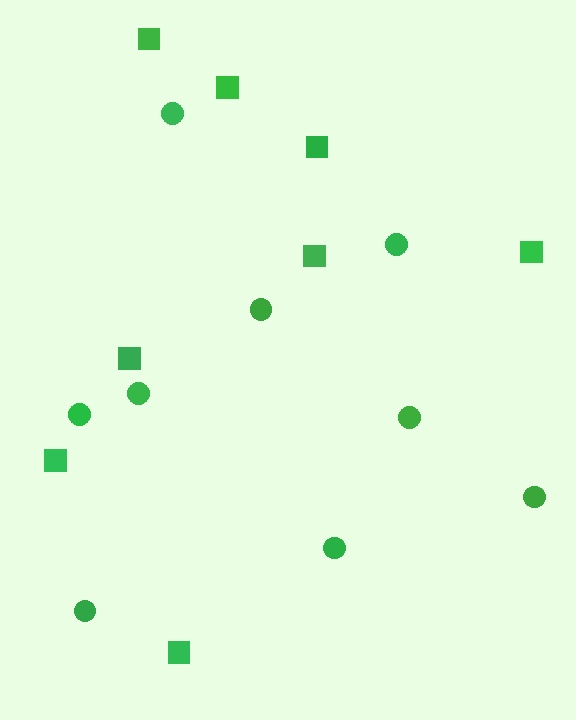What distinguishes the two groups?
There are 2 groups: one group of squares (8) and one group of circles (9).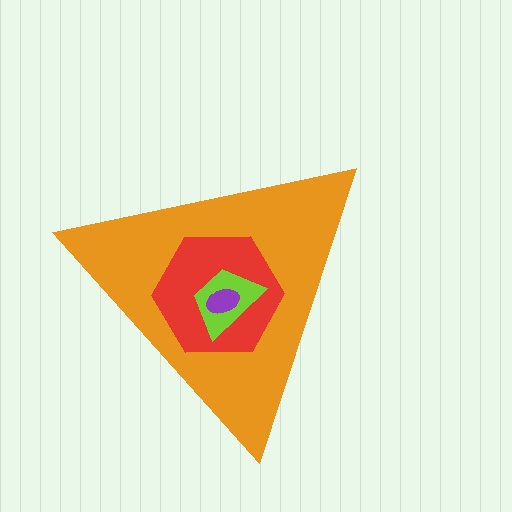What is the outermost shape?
The orange triangle.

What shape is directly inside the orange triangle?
The red hexagon.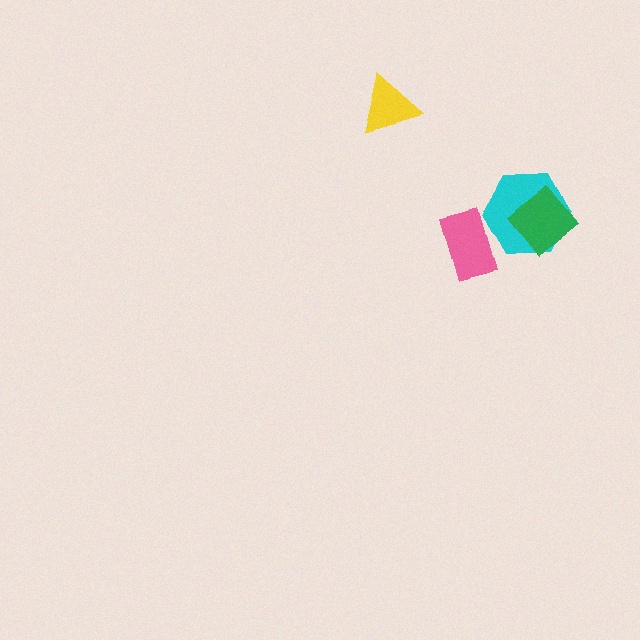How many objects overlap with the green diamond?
1 object overlaps with the green diamond.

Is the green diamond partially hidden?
No, no other shape covers it.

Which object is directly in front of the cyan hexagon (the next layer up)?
The pink rectangle is directly in front of the cyan hexagon.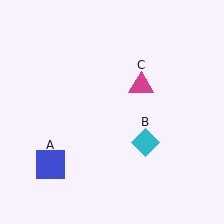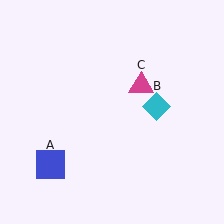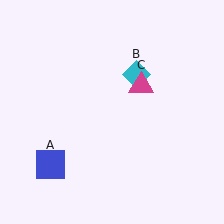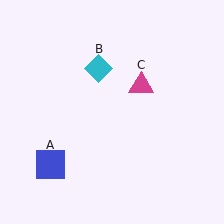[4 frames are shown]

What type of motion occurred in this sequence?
The cyan diamond (object B) rotated counterclockwise around the center of the scene.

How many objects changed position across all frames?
1 object changed position: cyan diamond (object B).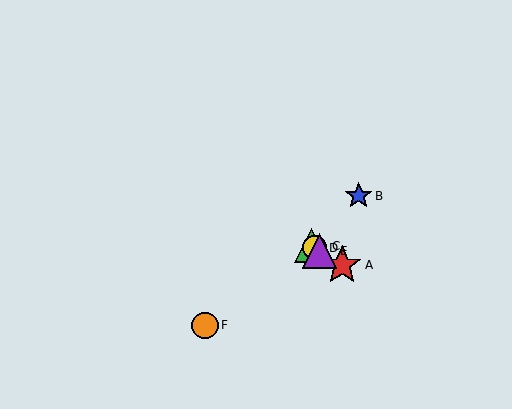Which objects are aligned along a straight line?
Objects A, C, D, E are aligned along a straight line.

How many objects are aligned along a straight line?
4 objects (A, C, D, E) are aligned along a straight line.